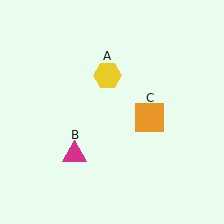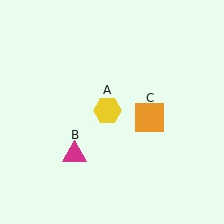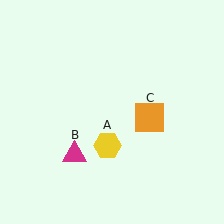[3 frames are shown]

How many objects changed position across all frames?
1 object changed position: yellow hexagon (object A).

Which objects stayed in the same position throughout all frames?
Magenta triangle (object B) and orange square (object C) remained stationary.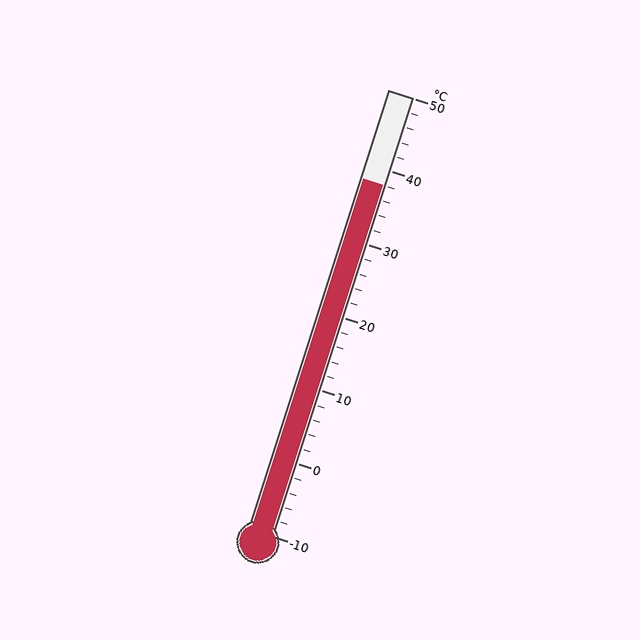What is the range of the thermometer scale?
The thermometer scale ranges from -10°C to 50°C.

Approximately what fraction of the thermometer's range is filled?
The thermometer is filled to approximately 80% of its range.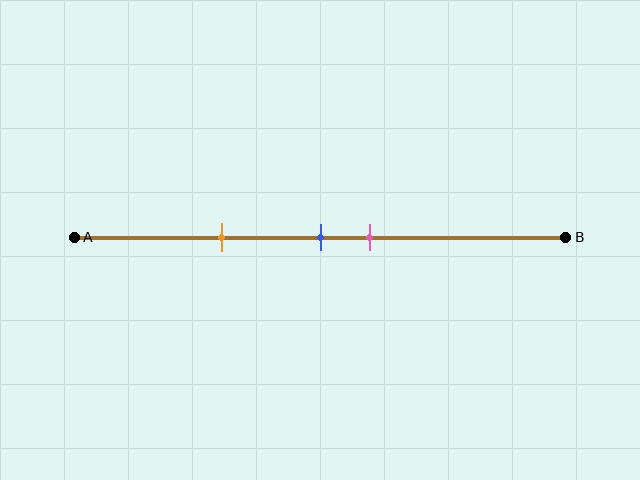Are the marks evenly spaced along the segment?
No, the marks are not evenly spaced.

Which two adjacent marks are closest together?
The blue and pink marks are the closest adjacent pair.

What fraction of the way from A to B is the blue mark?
The blue mark is approximately 50% (0.5) of the way from A to B.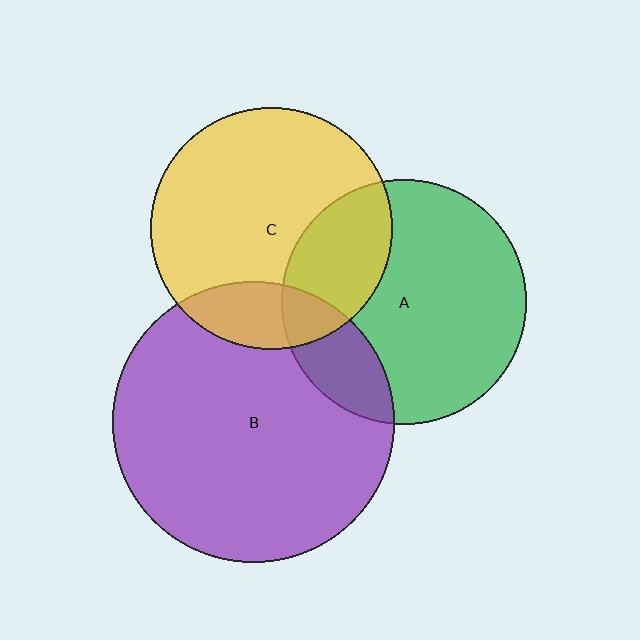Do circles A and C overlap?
Yes.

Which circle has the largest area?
Circle B (purple).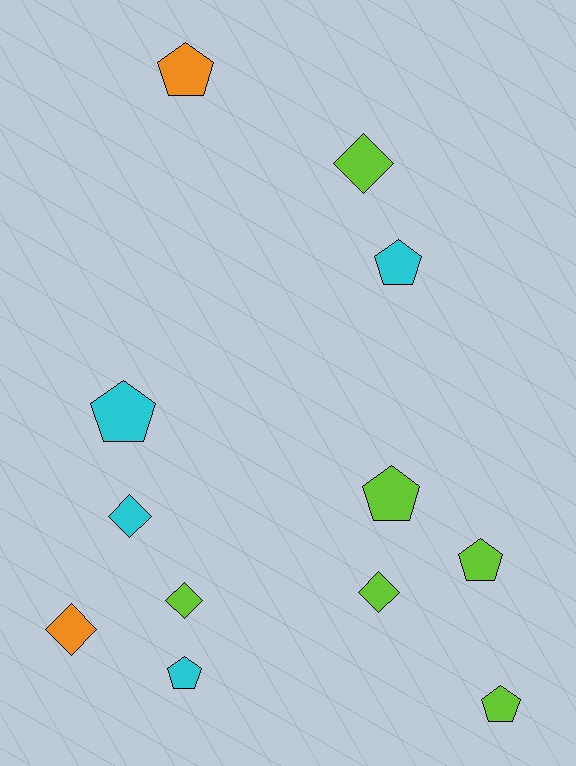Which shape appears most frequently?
Pentagon, with 7 objects.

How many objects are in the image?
There are 12 objects.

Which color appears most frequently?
Lime, with 6 objects.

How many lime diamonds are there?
There are 3 lime diamonds.